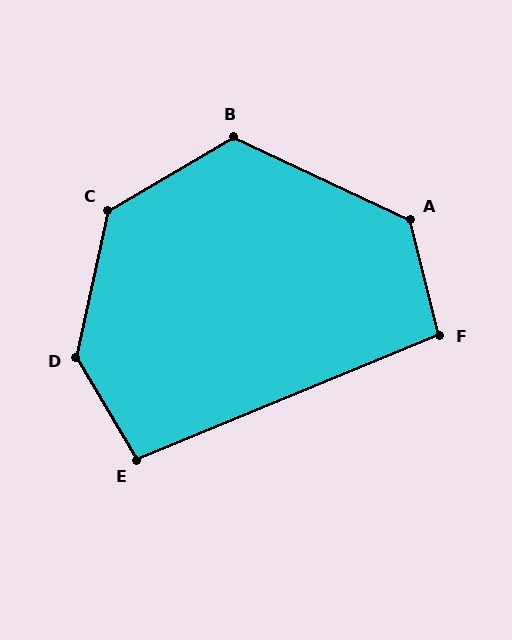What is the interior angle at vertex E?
Approximately 98 degrees (obtuse).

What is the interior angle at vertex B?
Approximately 125 degrees (obtuse).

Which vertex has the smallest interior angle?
F, at approximately 98 degrees.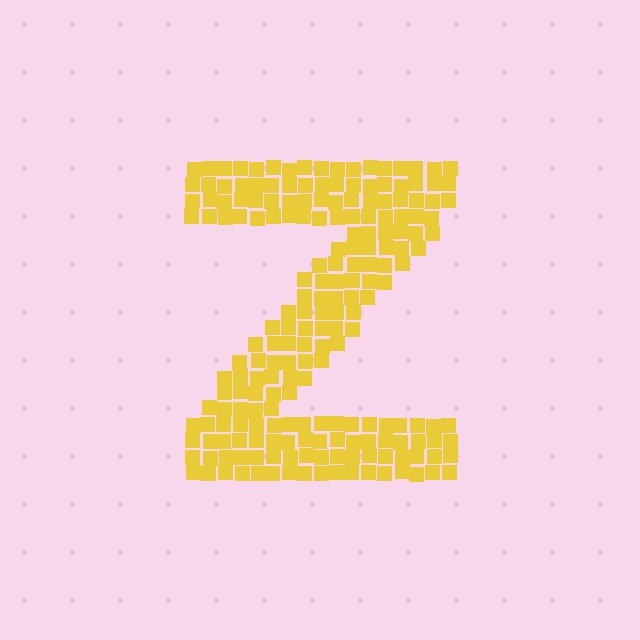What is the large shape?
The large shape is the letter Z.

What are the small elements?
The small elements are squares.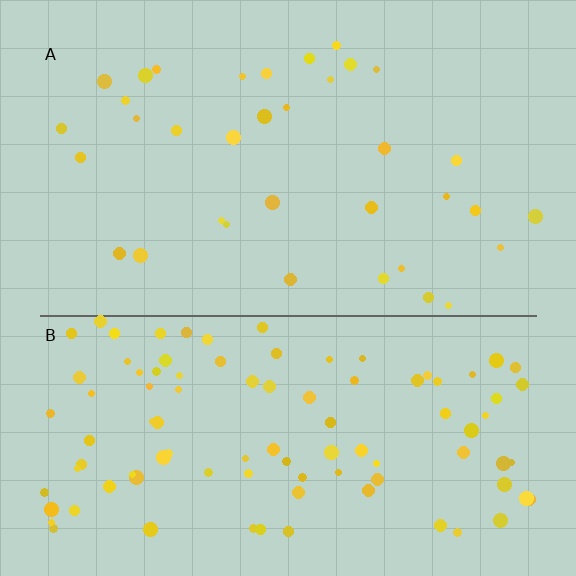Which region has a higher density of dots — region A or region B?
B (the bottom).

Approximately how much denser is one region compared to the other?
Approximately 2.8× — region B over region A.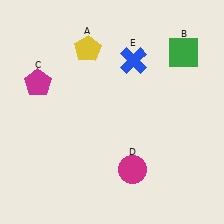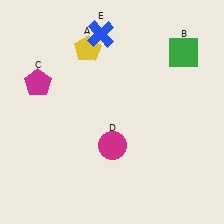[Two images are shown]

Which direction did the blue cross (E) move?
The blue cross (E) moved left.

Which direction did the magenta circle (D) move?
The magenta circle (D) moved up.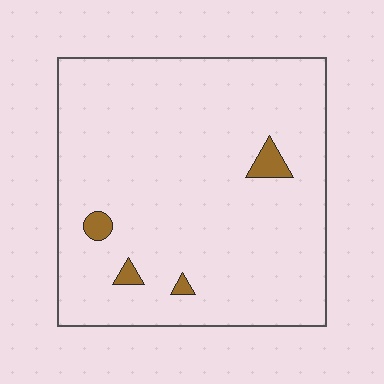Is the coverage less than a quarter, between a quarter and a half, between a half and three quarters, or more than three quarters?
Less than a quarter.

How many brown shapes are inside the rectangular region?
4.